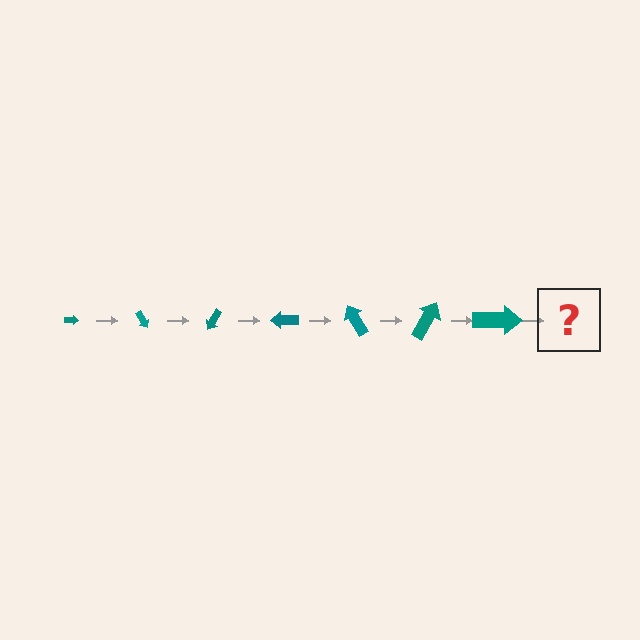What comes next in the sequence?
The next element should be an arrow, larger than the previous one and rotated 420 degrees from the start.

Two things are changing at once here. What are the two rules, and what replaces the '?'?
The two rules are that the arrow grows larger each step and it rotates 60 degrees each step. The '?' should be an arrow, larger than the previous one and rotated 420 degrees from the start.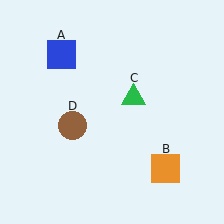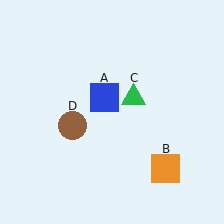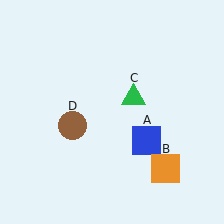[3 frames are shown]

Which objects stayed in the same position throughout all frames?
Orange square (object B) and green triangle (object C) and brown circle (object D) remained stationary.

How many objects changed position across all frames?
1 object changed position: blue square (object A).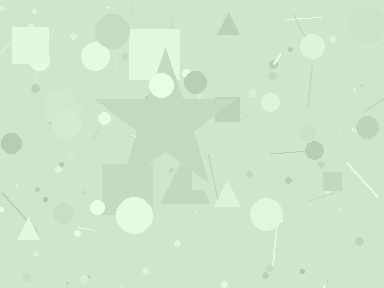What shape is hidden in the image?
A star is hidden in the image.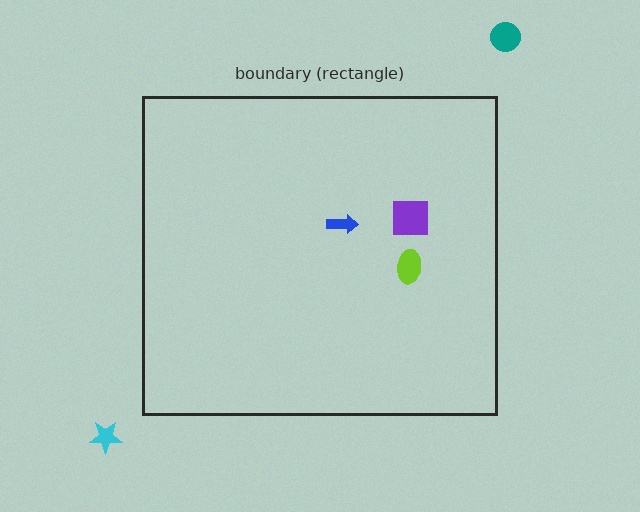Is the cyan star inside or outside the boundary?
Outside.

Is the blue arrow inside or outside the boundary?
Inside.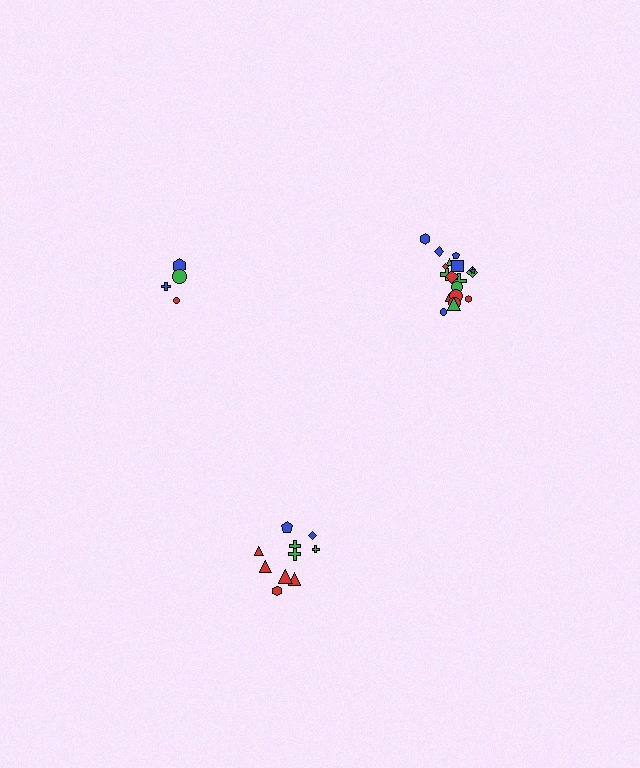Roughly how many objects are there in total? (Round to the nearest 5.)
Roughly 30 objects in total.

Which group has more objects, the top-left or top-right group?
The top-right group.